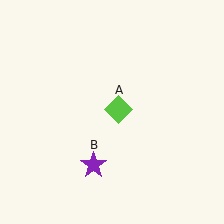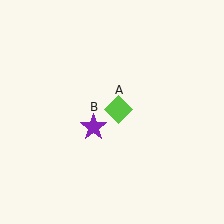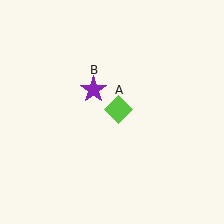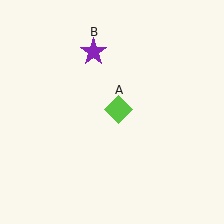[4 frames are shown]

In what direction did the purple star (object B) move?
The purple star (object B) moved up.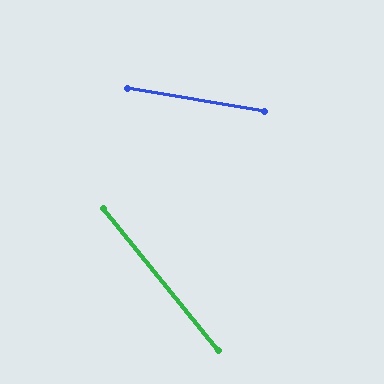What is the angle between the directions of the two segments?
Approximately 41 degrees.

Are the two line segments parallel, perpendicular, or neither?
Neither parallel nor perpendicular — they differ by about 41°.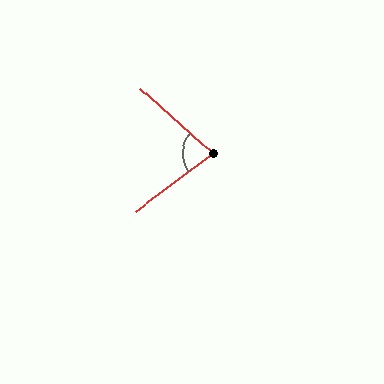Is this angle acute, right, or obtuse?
It is acute.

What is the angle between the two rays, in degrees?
Approximately 79 degrees.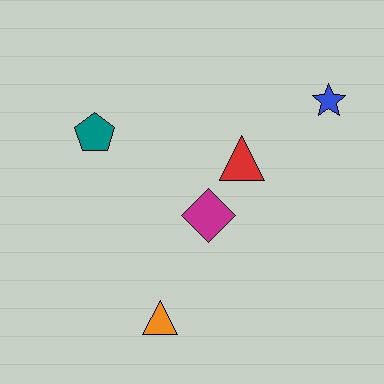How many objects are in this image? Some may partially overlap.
There are 5 objects.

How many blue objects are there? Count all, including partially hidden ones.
There is 1 blue object.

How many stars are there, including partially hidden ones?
There is 1 star.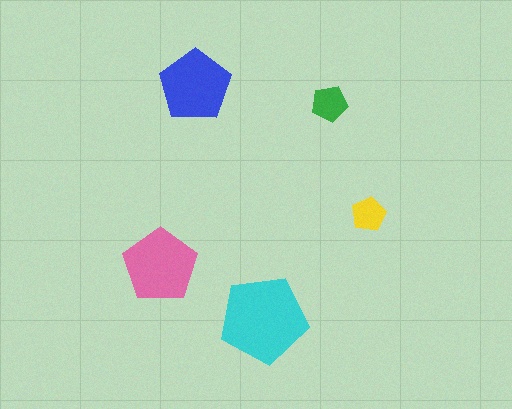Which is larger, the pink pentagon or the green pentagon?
The pink one.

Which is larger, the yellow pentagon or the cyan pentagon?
The cyan one.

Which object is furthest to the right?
The yellow pentagon is rightmost.